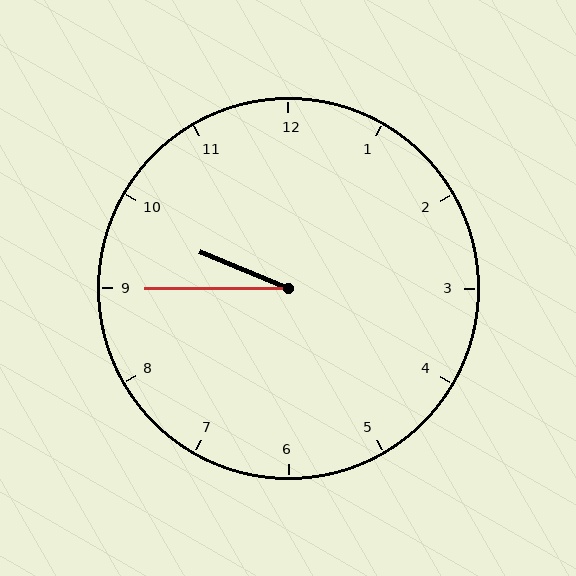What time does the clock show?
9:45.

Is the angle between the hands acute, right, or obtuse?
It is acute.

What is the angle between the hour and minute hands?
Approximately 22 degrees.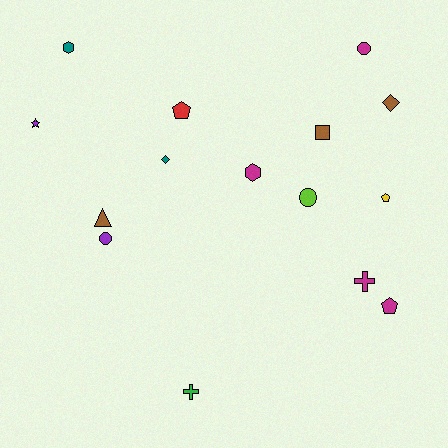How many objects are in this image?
There are 15 objects.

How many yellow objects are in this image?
There is 1 yellow object.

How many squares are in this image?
There is 1 square.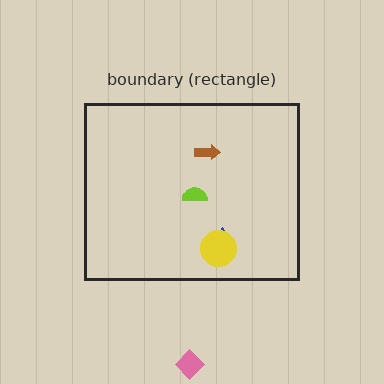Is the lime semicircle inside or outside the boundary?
Inside.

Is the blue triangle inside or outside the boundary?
Inside.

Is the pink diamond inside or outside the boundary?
Outside.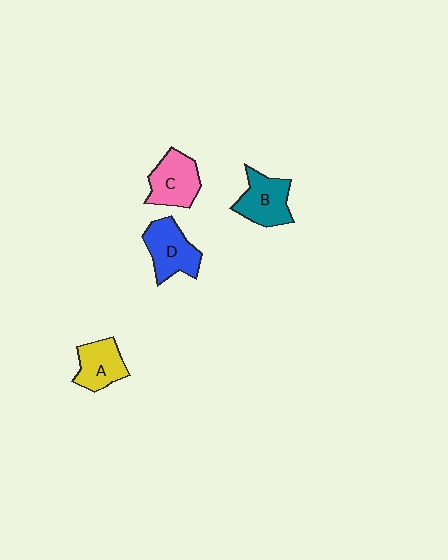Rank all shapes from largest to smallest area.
From largest to smallest: D (blue), B (teal), C (pink), A (yellow).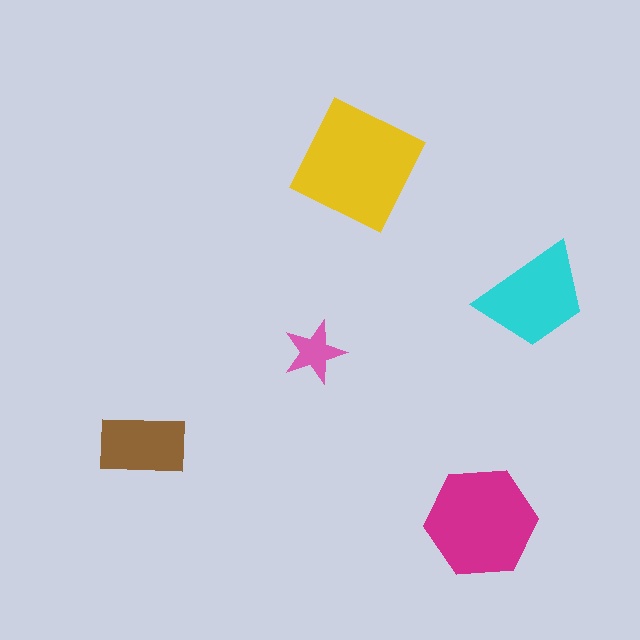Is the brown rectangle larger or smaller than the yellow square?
Smaller.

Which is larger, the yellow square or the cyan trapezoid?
The yellow square.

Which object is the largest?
The yellow square.